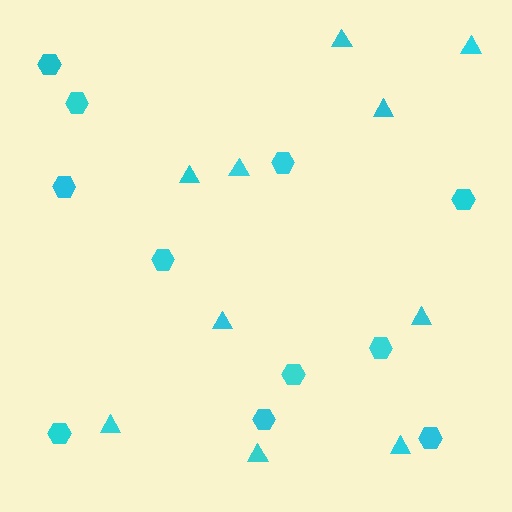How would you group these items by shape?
There are 2 groups: one group of triangles (10) and one group of hexagons (11).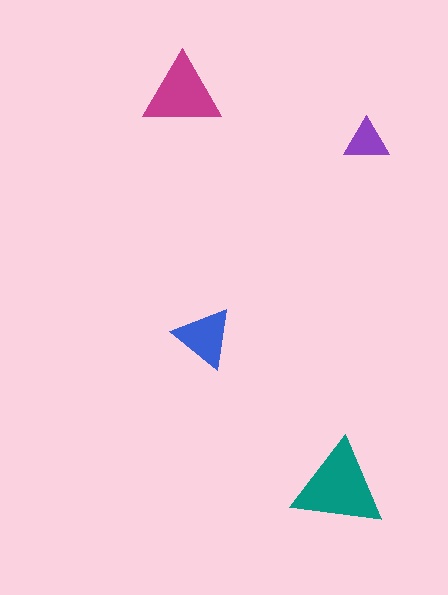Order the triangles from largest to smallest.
the teal one, the magenta one, the blue one, the purple one.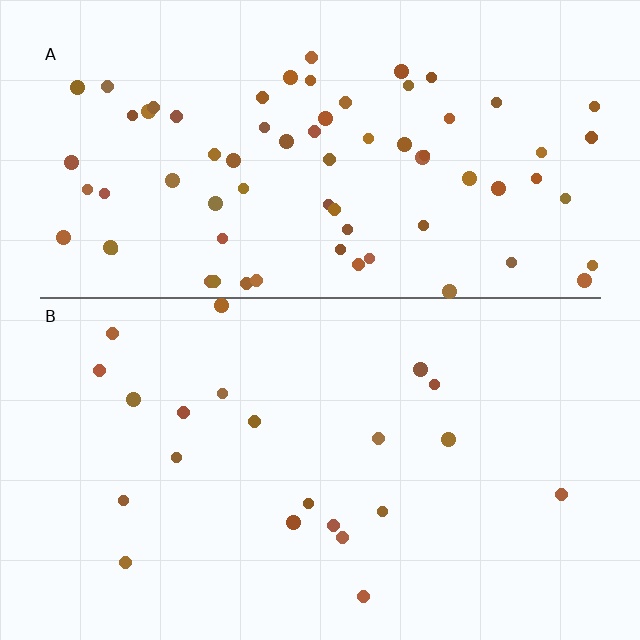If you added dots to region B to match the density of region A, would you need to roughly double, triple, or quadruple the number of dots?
Approximately triple.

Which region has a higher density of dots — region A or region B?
A (the top).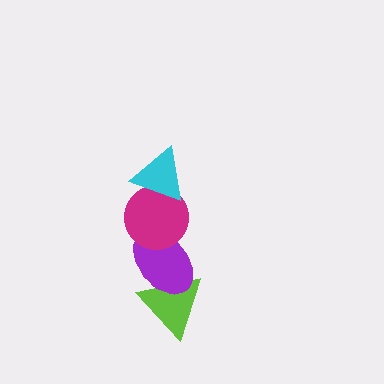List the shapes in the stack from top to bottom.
From top to bottom: the cyan triangle, the magenta circle, the purple ellipse, the lime triangle.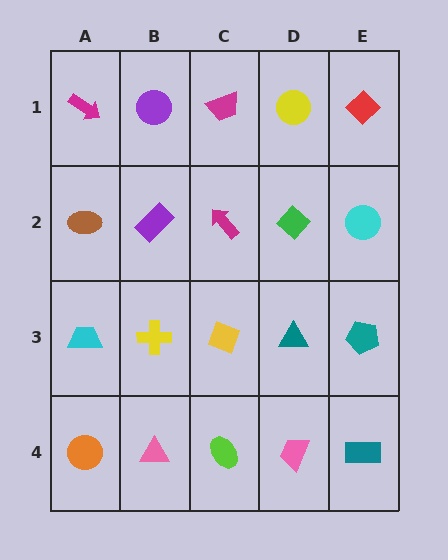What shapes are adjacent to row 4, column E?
A teal pentagon (row 3, column E), a pink trapezoid (row 4, column D).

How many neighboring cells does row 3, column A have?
3.